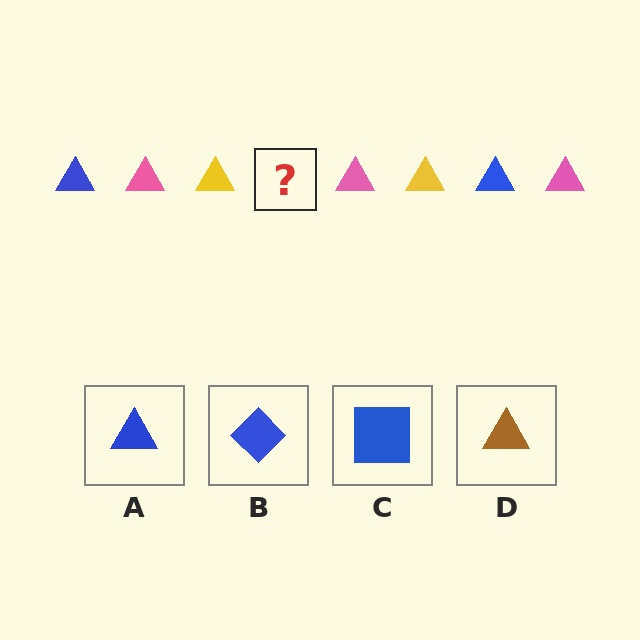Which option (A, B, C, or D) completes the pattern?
A.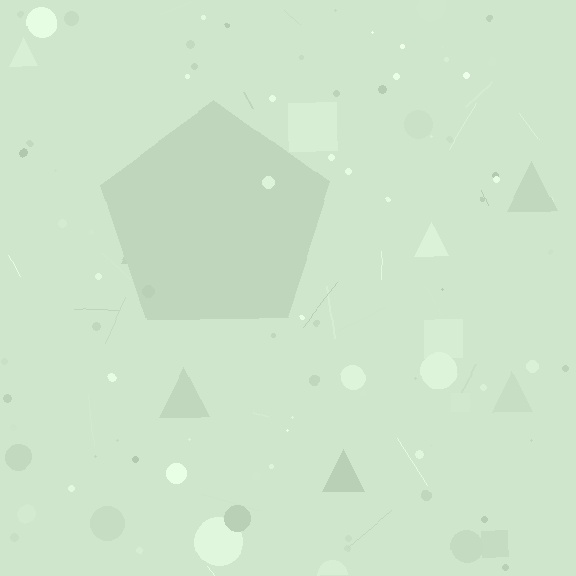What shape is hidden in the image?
A pentagon is hidden in the image.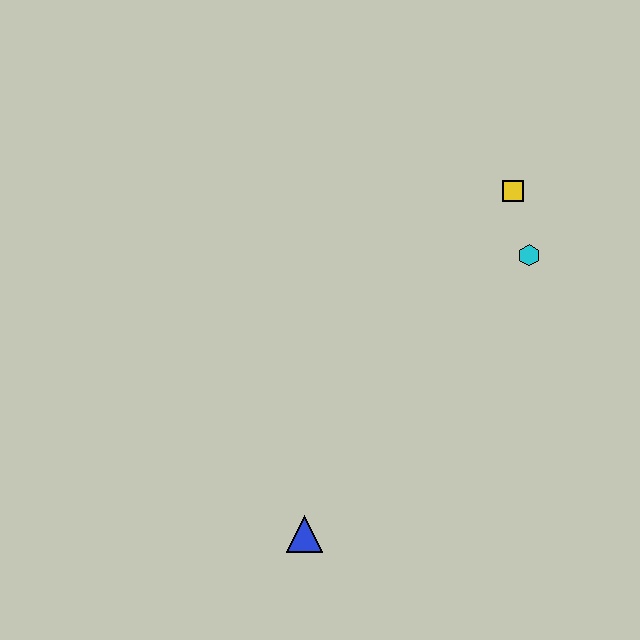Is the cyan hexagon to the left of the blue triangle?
No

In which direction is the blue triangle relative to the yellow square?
The blue triangle is below the yellow square.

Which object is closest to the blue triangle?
The cyan hexagon is closest to the blue triangle.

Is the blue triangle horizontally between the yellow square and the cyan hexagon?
No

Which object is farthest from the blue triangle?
The yellow square is farthest from the blue triangle.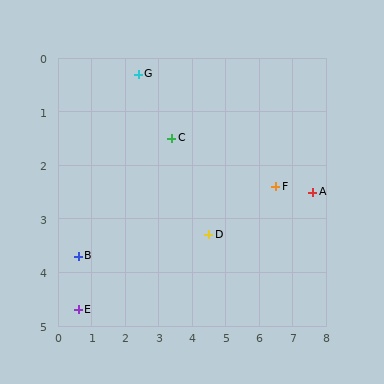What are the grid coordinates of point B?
Point B is at approximately (0.6, 3.7).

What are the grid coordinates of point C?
Point C is at approximately (3.4, 1.5).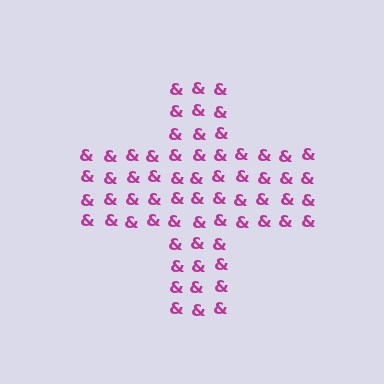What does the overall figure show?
The overall figure shows a cross.